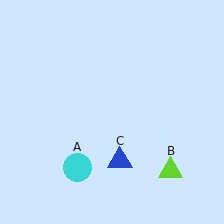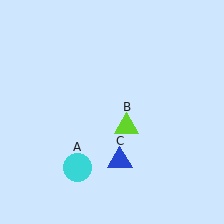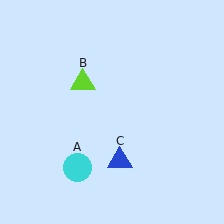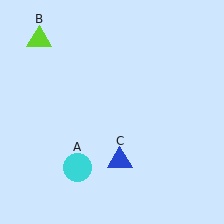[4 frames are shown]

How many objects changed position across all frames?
1 object changed position: lime triangle (object B).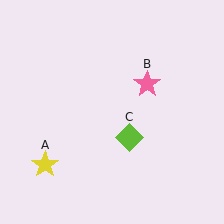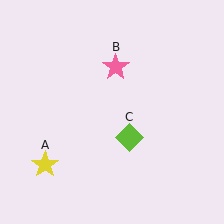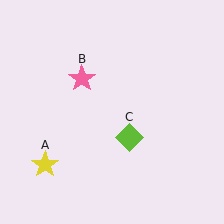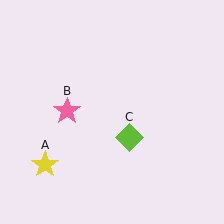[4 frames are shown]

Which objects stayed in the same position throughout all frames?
Yellow star (object A) and lime diamond (object C) remained stationary.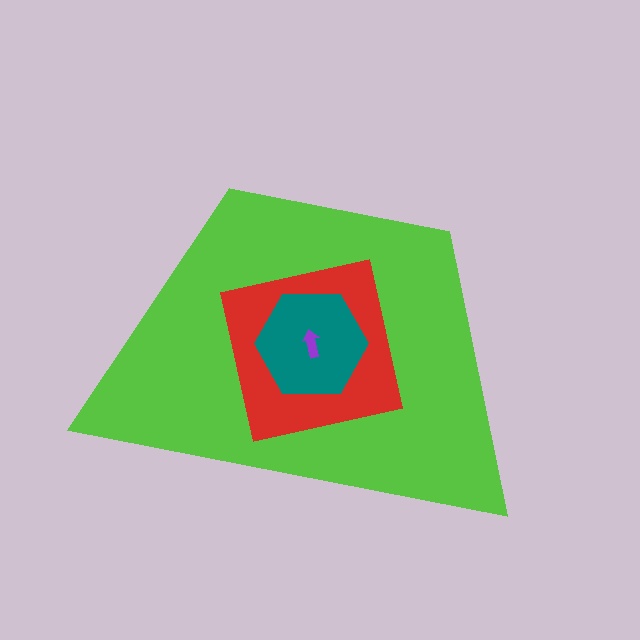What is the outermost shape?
The lime trapezoid.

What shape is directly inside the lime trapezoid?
The red square.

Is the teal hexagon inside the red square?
Yes.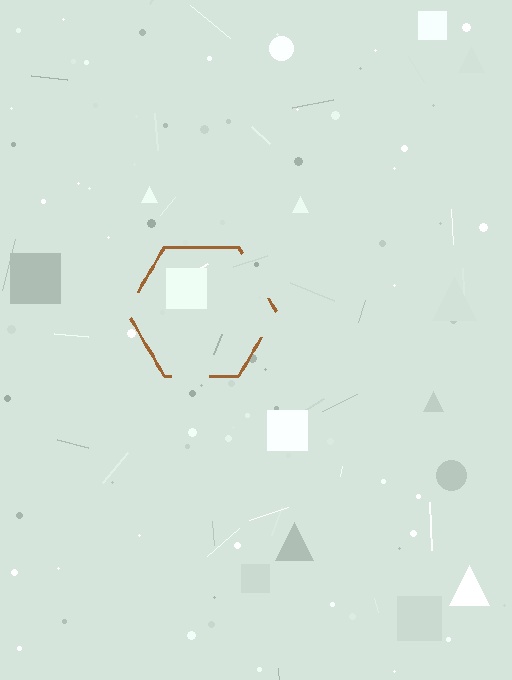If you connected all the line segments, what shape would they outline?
They would outline a hexagon.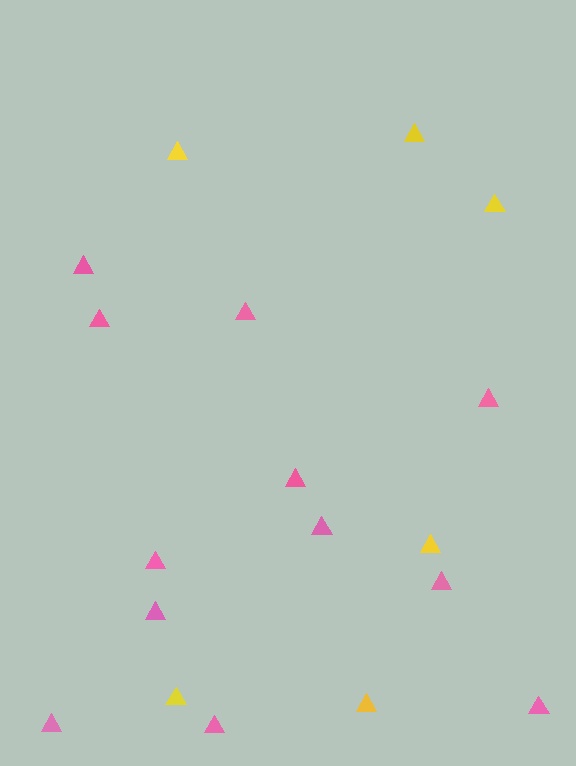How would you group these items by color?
There are 2 groups: one group of pink triangles (12) and one group of yellow triangles (6).